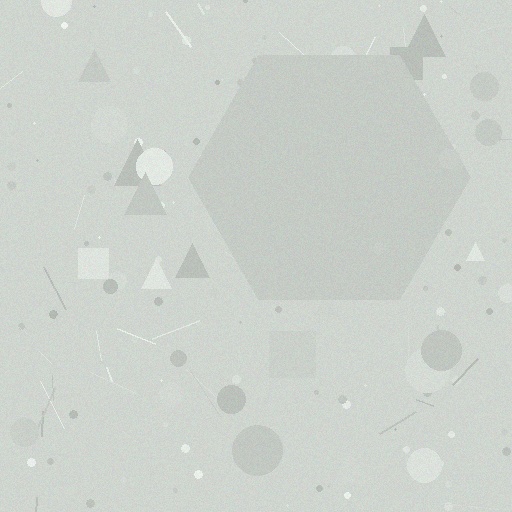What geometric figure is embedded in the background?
A hexagon is embedded in the background.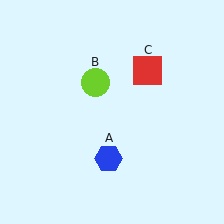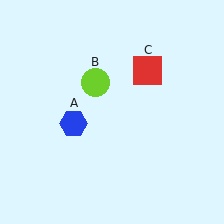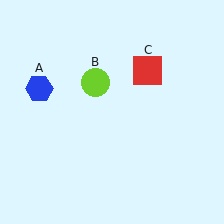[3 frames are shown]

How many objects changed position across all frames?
1 object changed position: blue hexagon (object A).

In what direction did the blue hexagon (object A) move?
The blue hexagon (object A) moved up and to the left.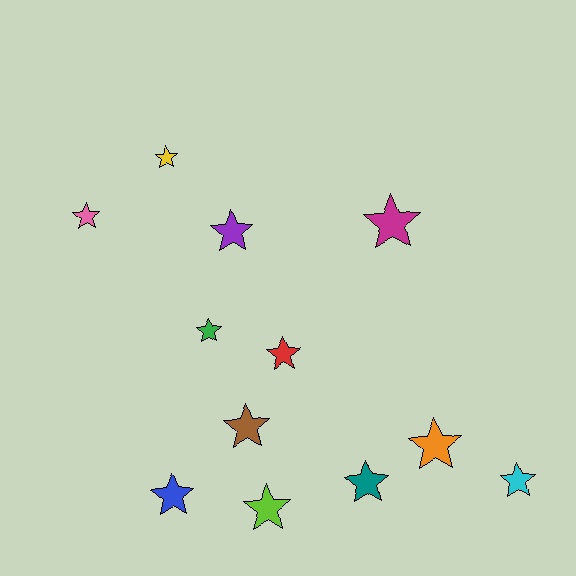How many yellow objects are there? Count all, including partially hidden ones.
There is 1 yellow object.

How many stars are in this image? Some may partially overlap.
There are 12 stars.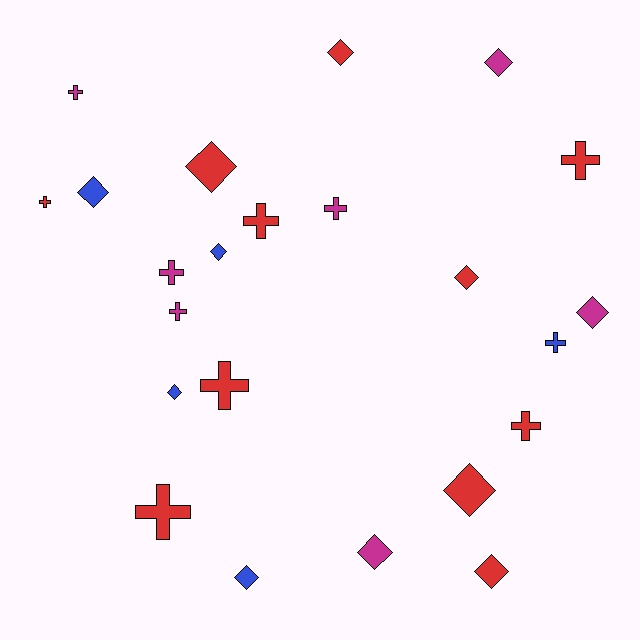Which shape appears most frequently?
Diamond, with 12 objects.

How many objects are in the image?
There are 23 objects.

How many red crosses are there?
There are 6 red crosses.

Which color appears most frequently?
Red, with 11 objects.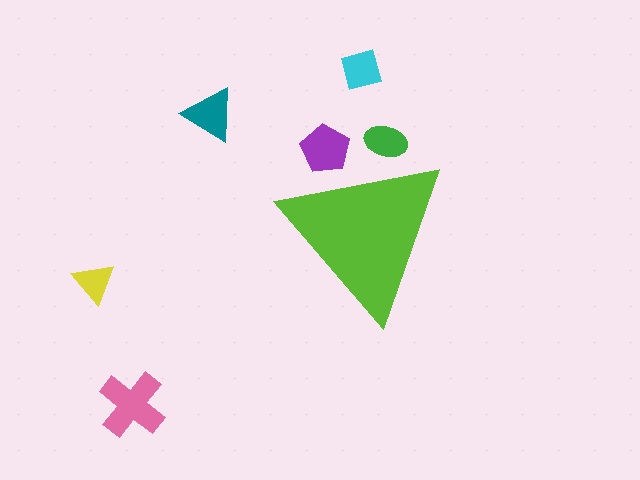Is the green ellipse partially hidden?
Yes, the green ellipse is partially hidden behind the lime triangle.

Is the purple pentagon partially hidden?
Yes, the purple pentagon is partially hidden behind the lime triangle.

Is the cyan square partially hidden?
No, the cyan square is fully visible.